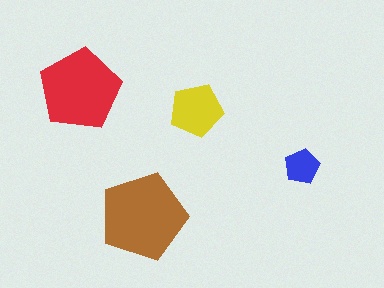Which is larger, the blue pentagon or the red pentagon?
The red one.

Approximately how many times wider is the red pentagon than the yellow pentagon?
About 1.5 times wider.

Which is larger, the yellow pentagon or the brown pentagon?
The brown one.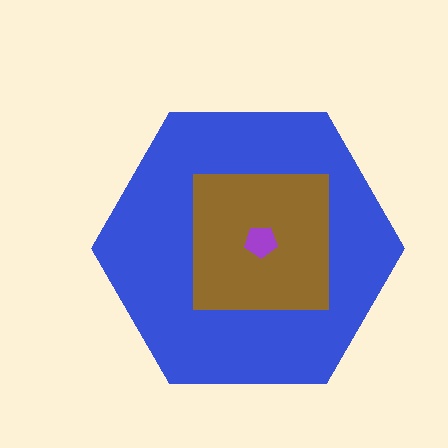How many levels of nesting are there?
3.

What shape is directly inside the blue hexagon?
The brown square.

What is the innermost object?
The purple pentagon.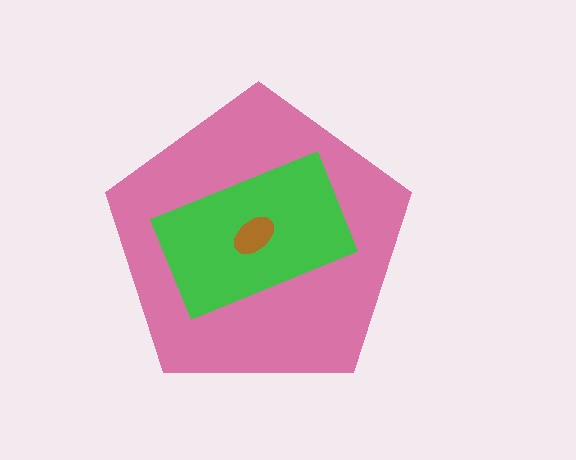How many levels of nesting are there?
3.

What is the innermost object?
The brown ellipse.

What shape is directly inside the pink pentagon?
The green rectangle.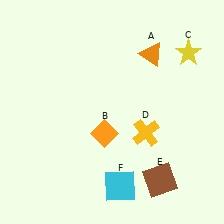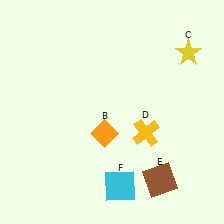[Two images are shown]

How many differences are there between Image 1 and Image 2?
There is 1 difference between the two images.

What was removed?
The orange triangle (A) was removed in Image 2.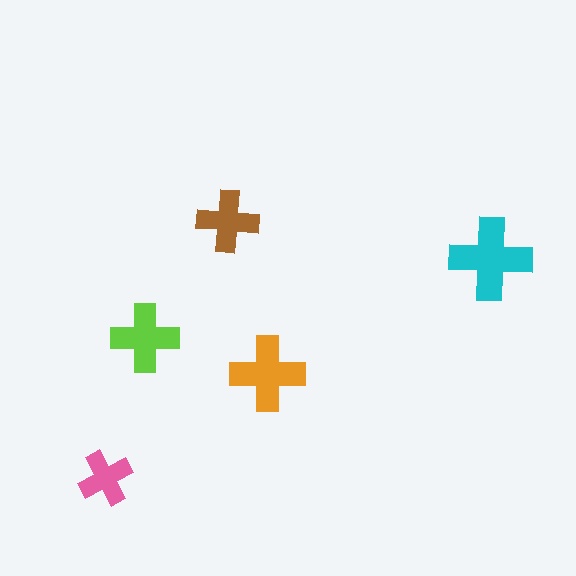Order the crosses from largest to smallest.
the cyan one, the orange one, the lime one, the brown one, the pink one.